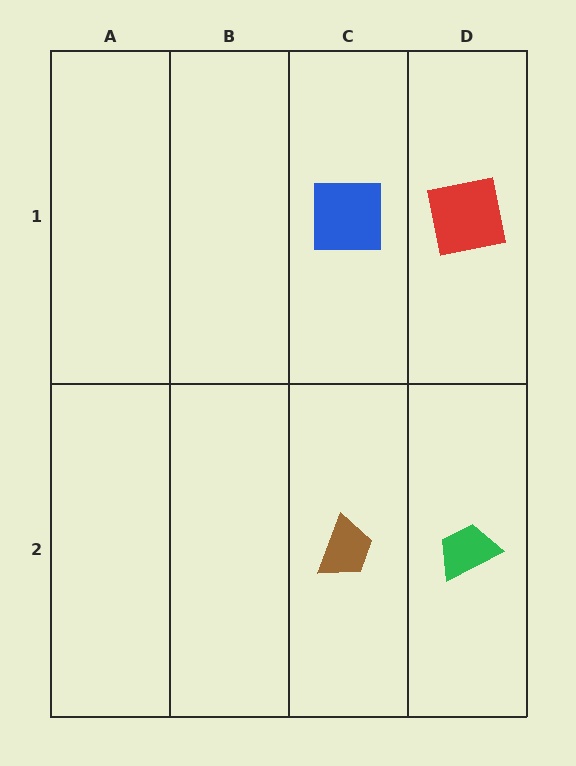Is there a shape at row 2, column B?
No, that cell is empty.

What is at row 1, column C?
A blue square.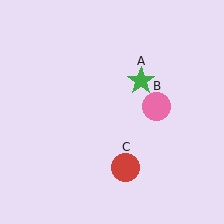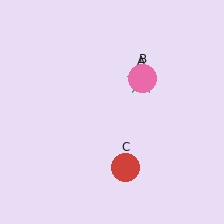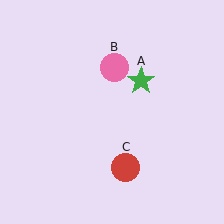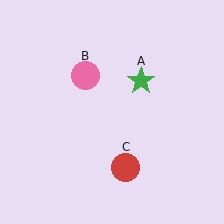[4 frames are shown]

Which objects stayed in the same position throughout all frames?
Green star (object A) and red circle (object C) remained stationary.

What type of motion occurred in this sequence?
The pink circle (object B) rotated counterclockwise around the center of the scene.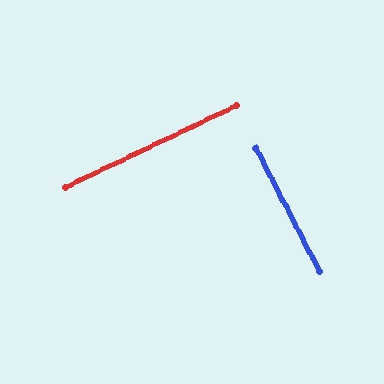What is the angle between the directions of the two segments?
Approximately 88 degrees.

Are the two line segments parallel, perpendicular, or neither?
Perpendicular — they meet at approximately 88°.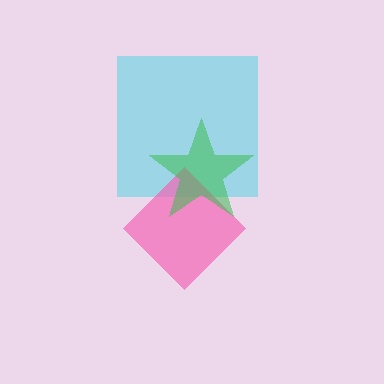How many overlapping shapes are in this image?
There are 3 overlapping shapes in the image.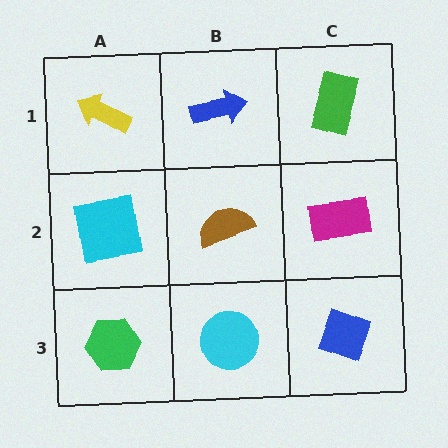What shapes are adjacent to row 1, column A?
A cyan square (row 2, column A), a blue arrow (row 1, column B).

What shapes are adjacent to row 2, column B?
A blue arrow (row 1, column B), a cyan circle (row 3, column B), a cyan square (row 2, column A), a magenta rectangle (row 2, column C).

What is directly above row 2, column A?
A yellow arrow.